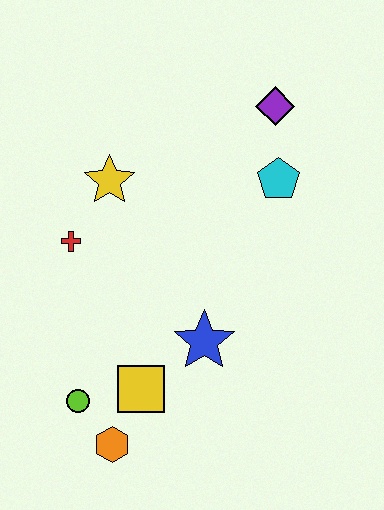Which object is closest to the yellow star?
The red cross is closest to the yellow star.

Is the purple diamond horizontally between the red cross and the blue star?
No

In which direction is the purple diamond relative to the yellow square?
The purple diamond is above the yellow square.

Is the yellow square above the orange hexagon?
Yes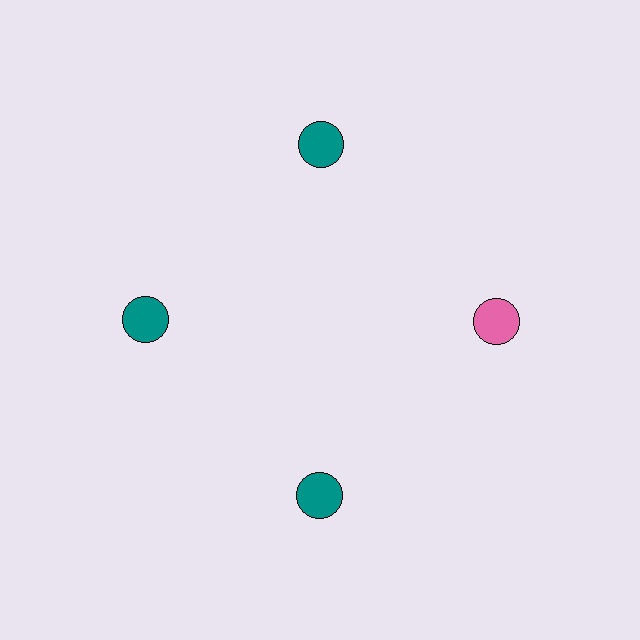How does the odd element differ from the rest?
It has a different color: pink instead of teal.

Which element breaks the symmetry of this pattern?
The pink circle at roughly the 3 o'clock position breaks the symmetry. All other shapes are teal circles.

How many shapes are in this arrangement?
There are 4 shapes arranged in a ring pattern.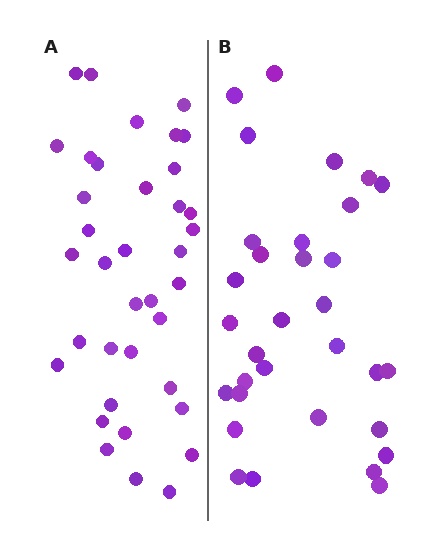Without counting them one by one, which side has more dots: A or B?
Region A (the left region) has more dots.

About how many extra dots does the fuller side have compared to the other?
Region A has about 5 more dots than region B.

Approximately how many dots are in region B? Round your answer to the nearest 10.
About 30 dots. (The exact count is 32, which rounds to 30.)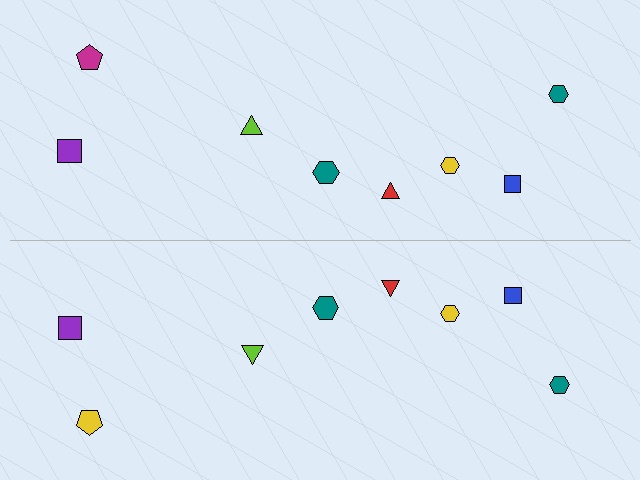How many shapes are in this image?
There are 16 shapes in this image.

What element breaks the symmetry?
The yellow pentagon on the bottom side breaks the symmetry — its mirror counterpart is magenta.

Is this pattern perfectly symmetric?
No, the pattern is not perfectly symmetric. The yellow pentagon on the bottom side breaks the symmetry — its mirror counterpart is magenta.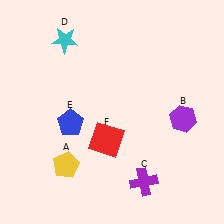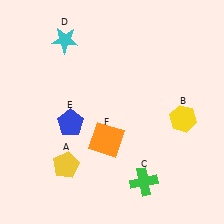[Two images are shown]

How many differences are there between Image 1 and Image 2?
There are 3 differences between the two images.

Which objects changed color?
B changed from purple to yellow. C changed from purple to green. F changed from red to orange.